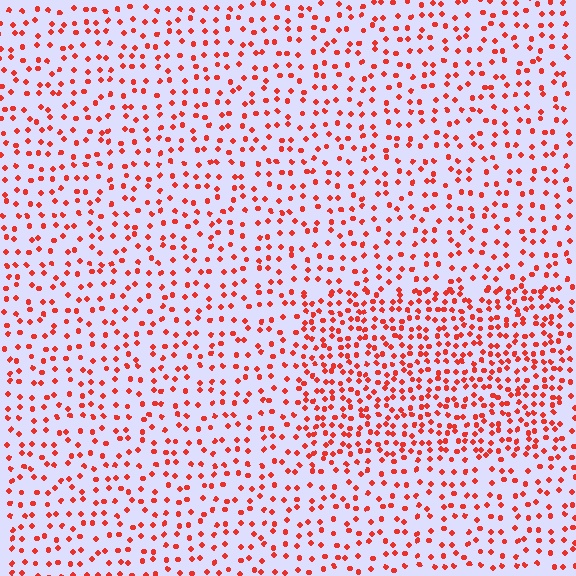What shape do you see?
I see a rectangle.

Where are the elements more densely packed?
The elements are more densely packed inside the rectangle boundary.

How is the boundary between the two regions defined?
The boundary is defined by a change in element density (approximately 1.9x ratio). All elements are the same color, size, and shape.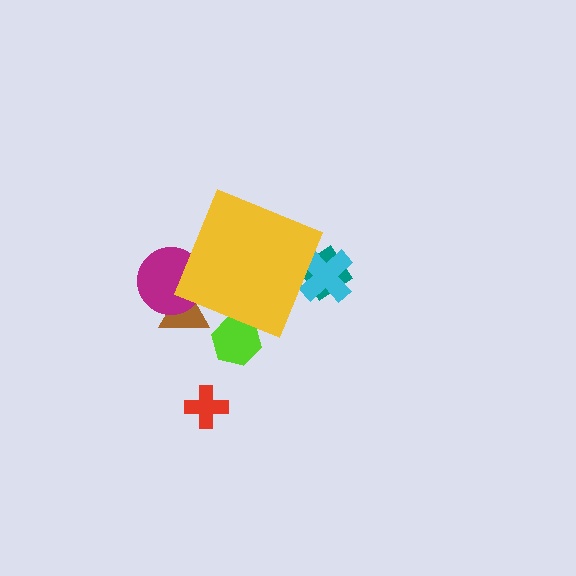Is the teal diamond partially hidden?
Yes, the teal diamond is partially hidden behind the yellow diamond.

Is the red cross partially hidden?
No, the red cross is fully visible.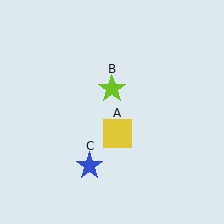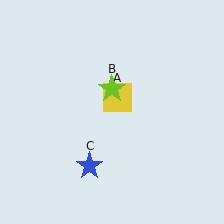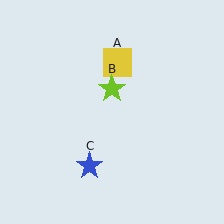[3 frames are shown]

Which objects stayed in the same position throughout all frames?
Lime star (object B) and blue star (object C) remained stationary.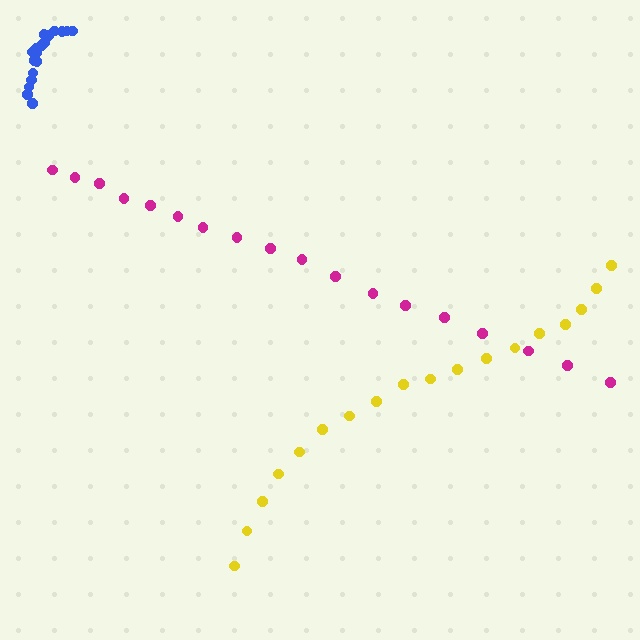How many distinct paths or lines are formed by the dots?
There are 3 distinct paths.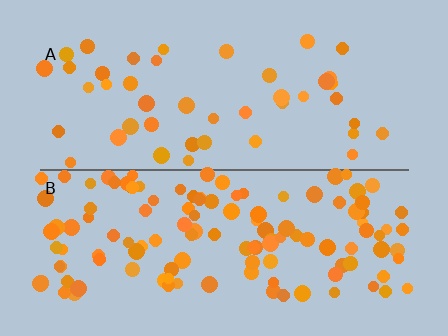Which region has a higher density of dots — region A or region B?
B (the bottom).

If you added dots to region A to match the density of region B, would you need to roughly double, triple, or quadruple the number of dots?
Approximately triple.